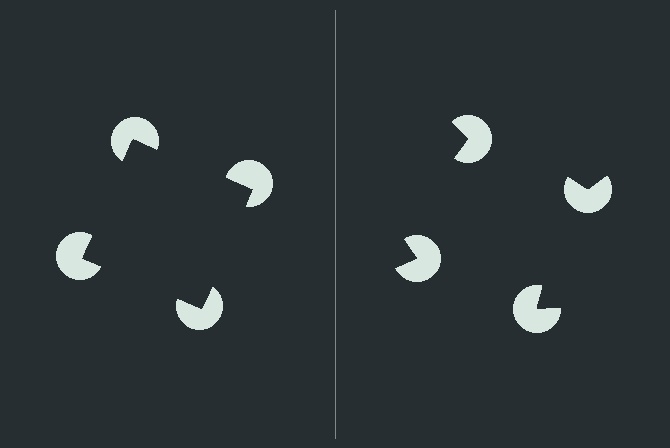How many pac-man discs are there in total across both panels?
8 — 4 on each side.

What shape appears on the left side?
An illusory square.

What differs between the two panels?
The pac-man discs are positioned identically on both sides; only the wedge orientations differ. On the left they align to a square; on the right they are misaligned.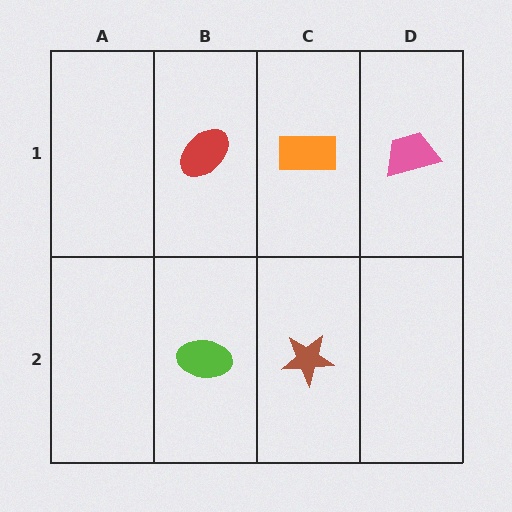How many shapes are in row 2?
2 shapes.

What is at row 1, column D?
A pink trapezoid.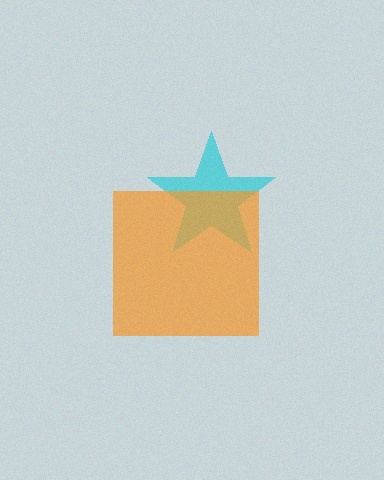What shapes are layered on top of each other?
The layered shapes are: a cyan star, an orange square.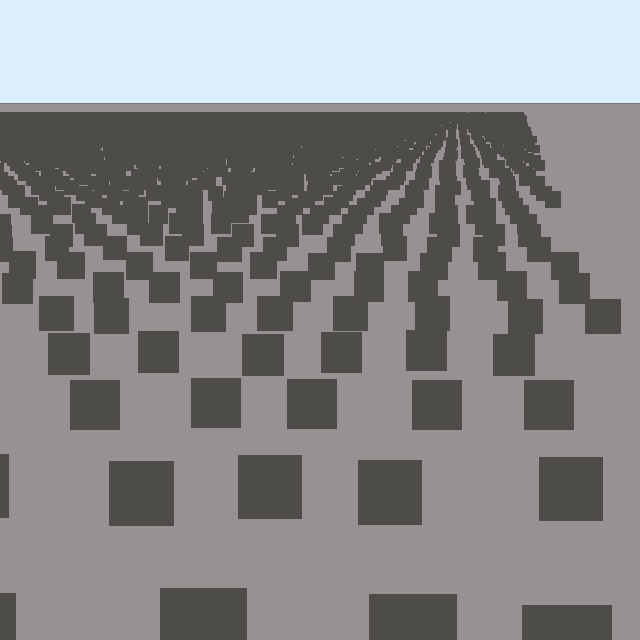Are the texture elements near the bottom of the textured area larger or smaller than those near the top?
Larger. Near the bottom, elements are closer to the viewer and appear at a bigger on-screen size.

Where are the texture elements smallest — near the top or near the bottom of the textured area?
Near the top.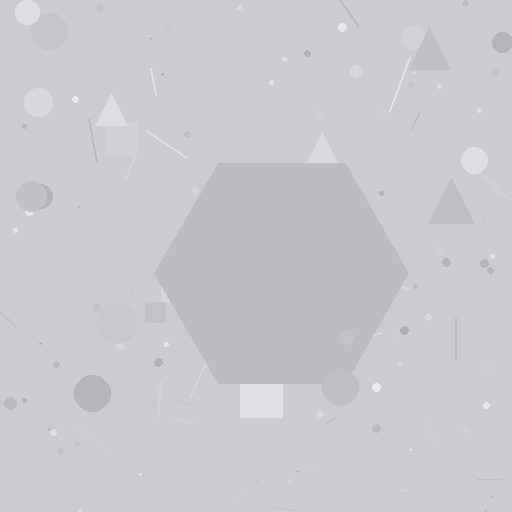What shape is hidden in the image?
A hexagon is hidden in the image.